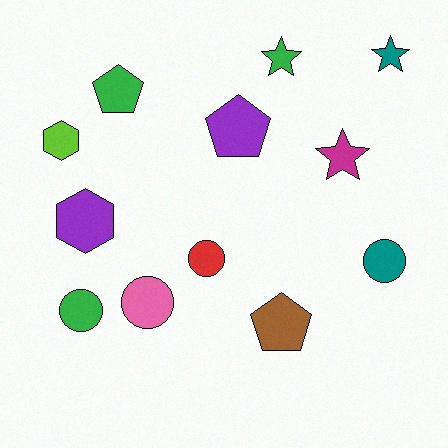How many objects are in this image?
There are 12 objects.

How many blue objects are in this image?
There are no blue objects.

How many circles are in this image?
There are 4 circles.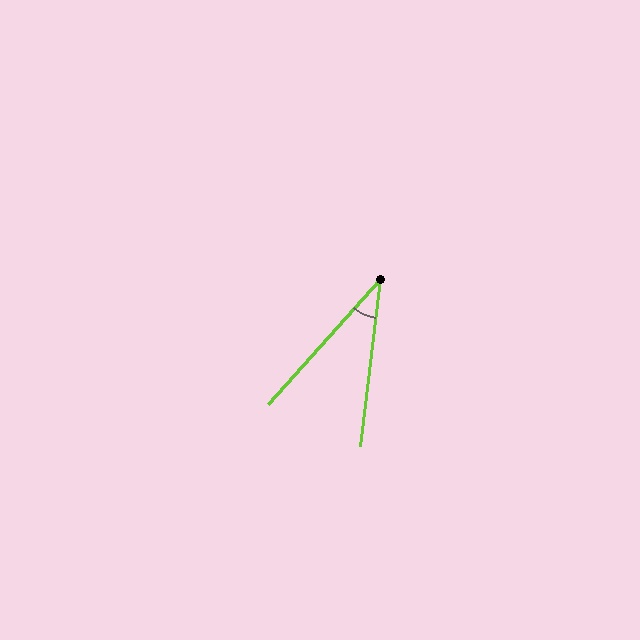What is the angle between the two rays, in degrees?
Approximately 35 degrees.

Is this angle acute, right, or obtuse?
It is acute.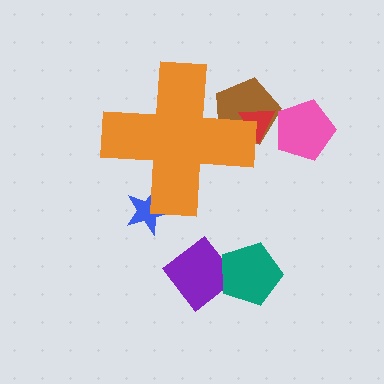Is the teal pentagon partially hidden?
No, the teal pentagon is fully visible.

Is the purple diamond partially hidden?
No, the purple diamond is fully visible.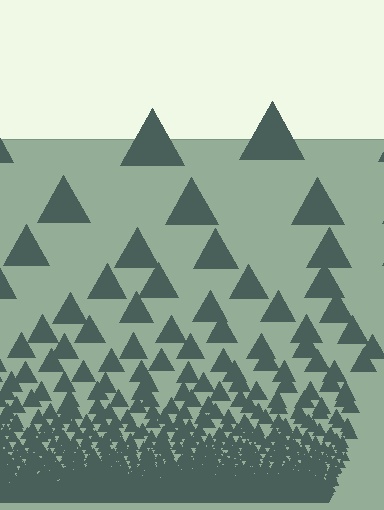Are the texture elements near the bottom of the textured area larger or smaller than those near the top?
Smaller. The gradient is inverted — elements near the bottom are smaller and denser.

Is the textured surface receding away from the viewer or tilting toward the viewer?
The surface appears to tilt toward the viewer. Texture elements get larger and sparser toward the top.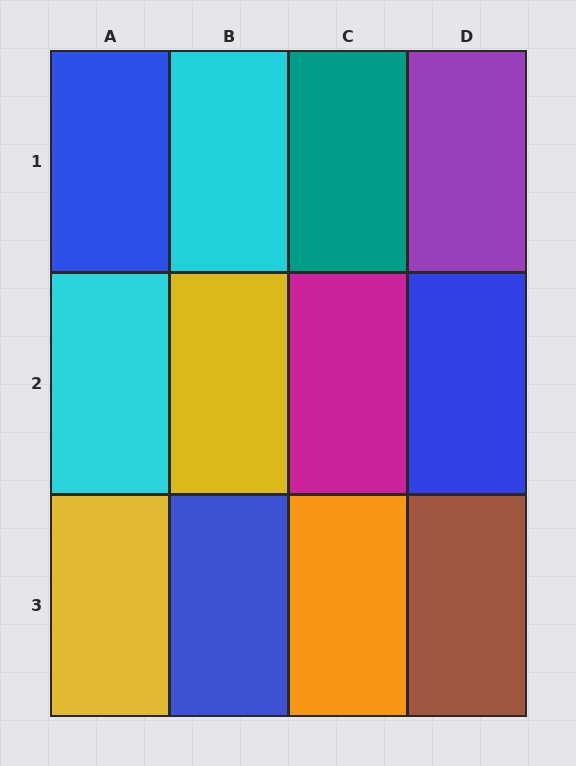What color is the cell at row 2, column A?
Cyan.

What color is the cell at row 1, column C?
Teal.